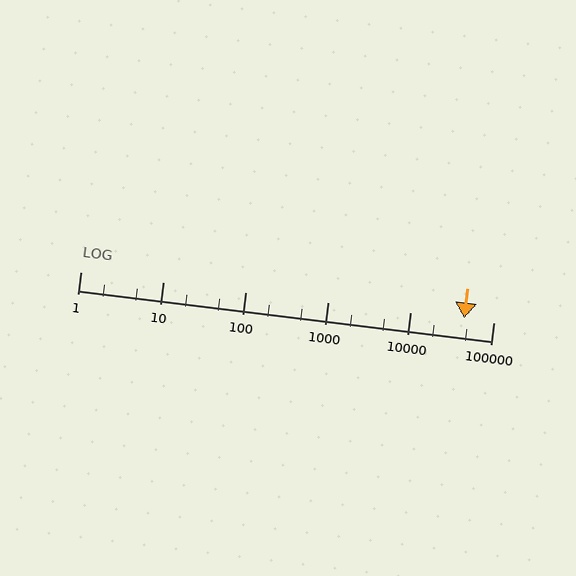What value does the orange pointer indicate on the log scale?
The pointer indicates approximately 44000.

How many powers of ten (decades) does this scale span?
The scale spans 5 decades, from 1 to 100000.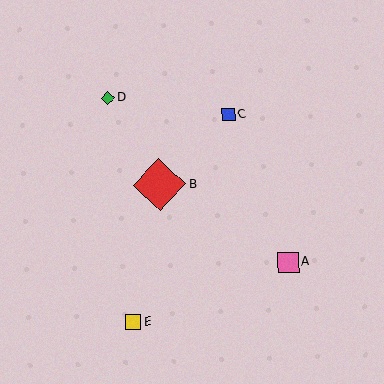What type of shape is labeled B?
Shape B is a red diamond.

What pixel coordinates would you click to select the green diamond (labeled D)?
Click at (108, 98) to select the green diamond D.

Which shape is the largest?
The red diamond (labeled B) is the largest.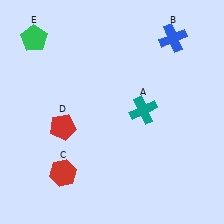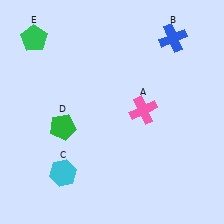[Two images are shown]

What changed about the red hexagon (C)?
In Image 1, C is red. In Image 2, it changed to cyan.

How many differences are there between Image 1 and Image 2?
There are 3 differences between the two images.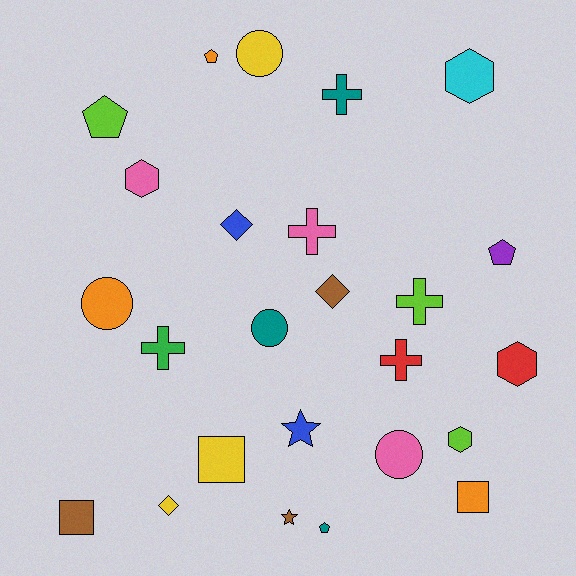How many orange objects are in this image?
There are 3 orange objects.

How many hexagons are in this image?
There are 4 hexagons.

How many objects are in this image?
There are 25 objects.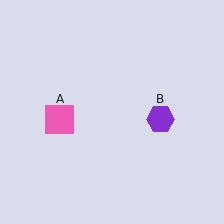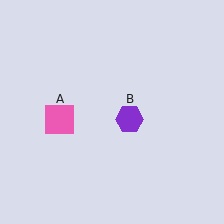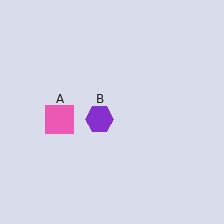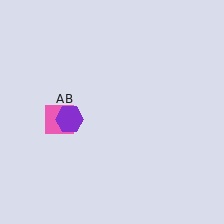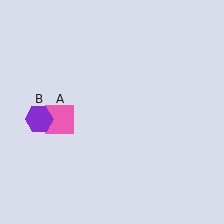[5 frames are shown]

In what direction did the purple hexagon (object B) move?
The purple hexagon (object B) moved left.